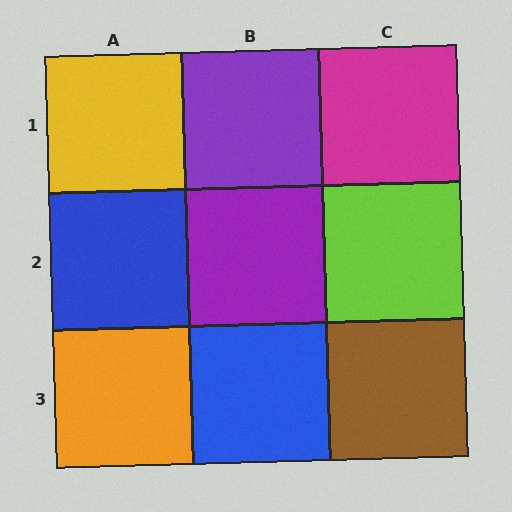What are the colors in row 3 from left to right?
Orange, blue, brown.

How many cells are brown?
1 cell is brown.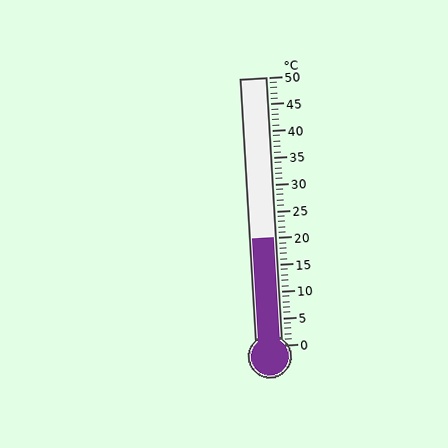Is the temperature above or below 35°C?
The temperature is below 35°C.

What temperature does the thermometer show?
The thermometer shows approximately 20°C.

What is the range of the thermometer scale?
The thermometer scale ranges from 0°C to 50°C.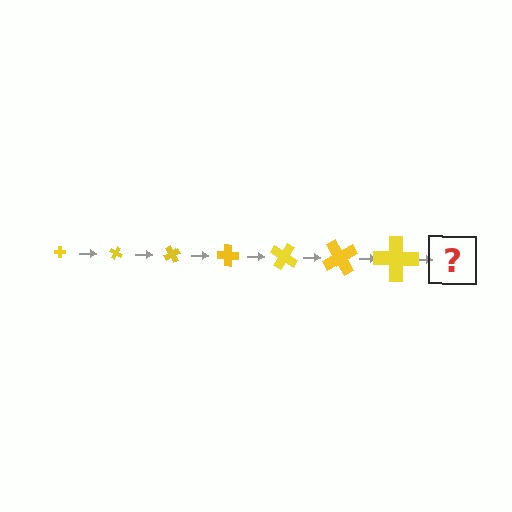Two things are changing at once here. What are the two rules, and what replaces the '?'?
The two rules are that the cross grows larger each step and it rotates 30 degrees each step. The '?' should be a cross, larger than the previous one and rotated 210 degrees from the start.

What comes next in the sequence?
The next element should be a cross, larger than the previous one and rotated 210 degrees from the start.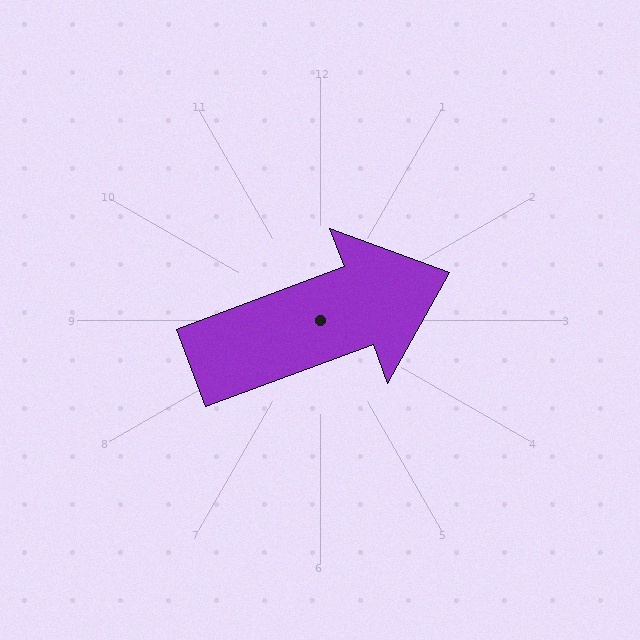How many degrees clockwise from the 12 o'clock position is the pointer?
Approximately 70 degrees.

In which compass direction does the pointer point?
East.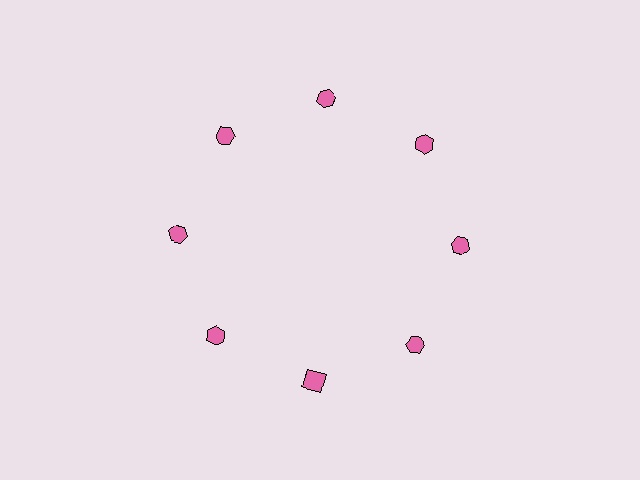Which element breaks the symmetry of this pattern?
The pink square at roughly the 6 o'clock position breaks the symmetry. All other shapes are pink hexagons.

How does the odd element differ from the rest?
It has a different shape: square instead of hexagon.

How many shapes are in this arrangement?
There are 8 shapes arranged in a ring pattern.